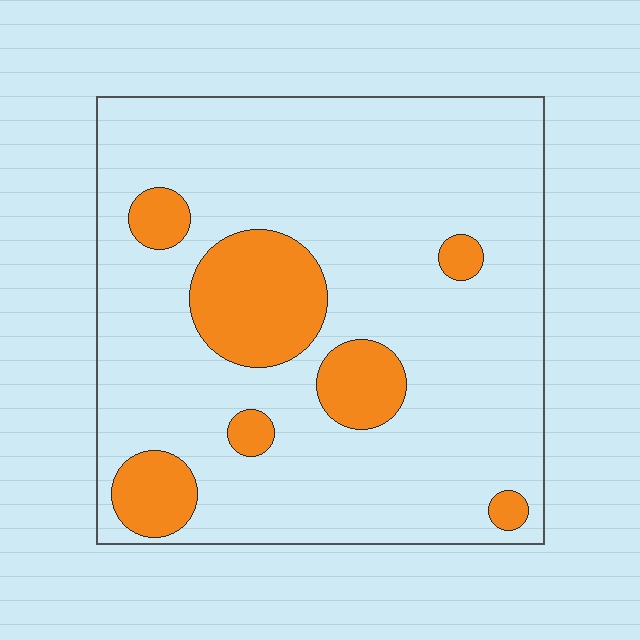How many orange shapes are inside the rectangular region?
7.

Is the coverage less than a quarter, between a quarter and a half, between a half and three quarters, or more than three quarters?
Less than a quarter.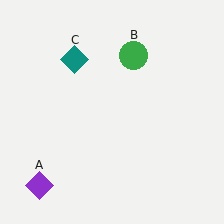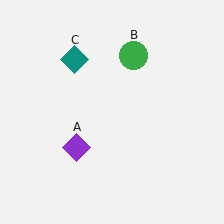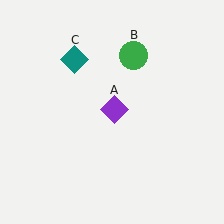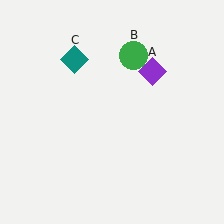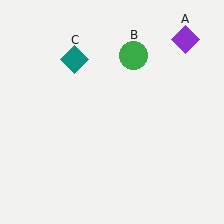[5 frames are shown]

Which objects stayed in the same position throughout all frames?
Green circle (object B) and teal diamond (object C) remained stationary.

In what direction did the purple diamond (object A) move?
The purple diamond (object A) moved up and to the right.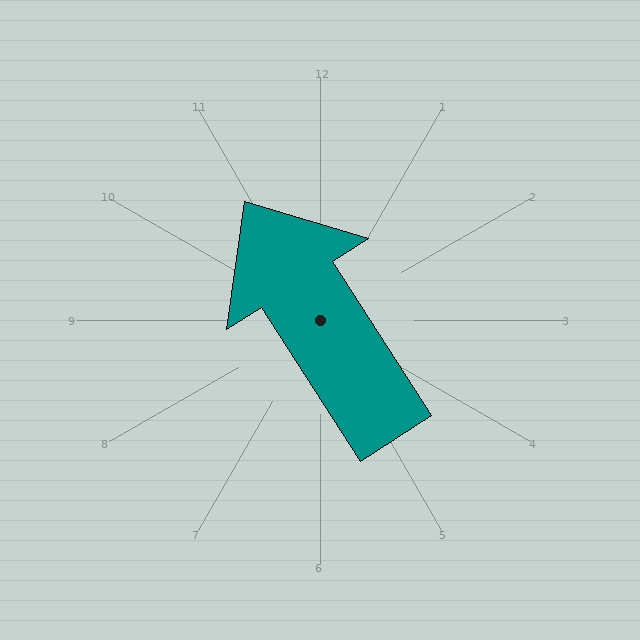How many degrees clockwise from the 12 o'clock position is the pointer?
Approximately 327 degrees.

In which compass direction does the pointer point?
Northwest.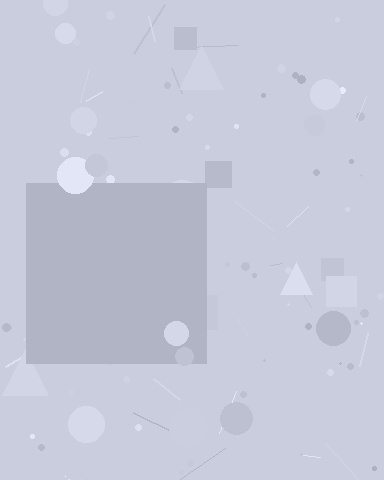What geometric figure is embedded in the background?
A square is embedded in the background.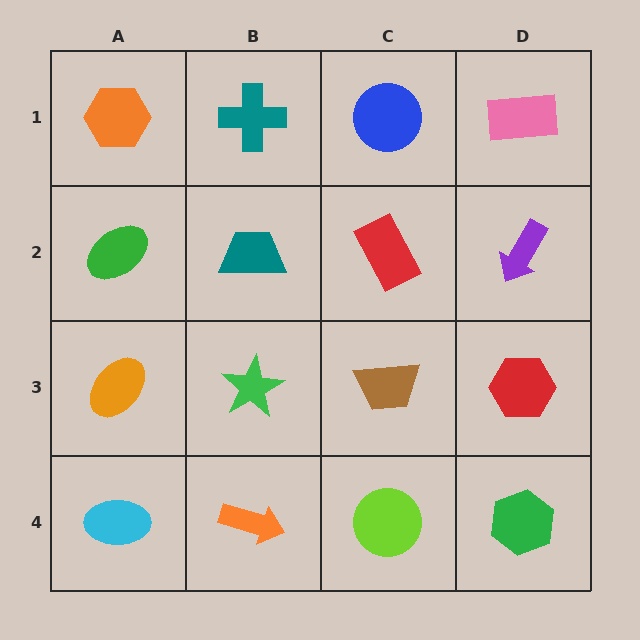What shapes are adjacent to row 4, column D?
A red hexagon (row 3, column D), a lime circle (row 4, column C).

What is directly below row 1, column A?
A green ellipse.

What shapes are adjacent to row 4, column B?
A green star (row 3, column B), a cyan ellipse (row 4, column A), a lime circle (row 4, column C).